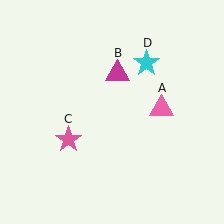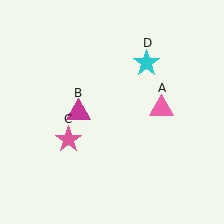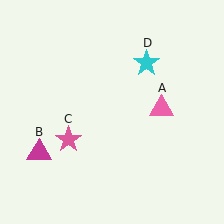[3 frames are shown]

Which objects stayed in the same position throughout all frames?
Pink triangle (object A) and pink star (object C) and cyan star (object D) remained stationary.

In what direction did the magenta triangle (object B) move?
The magenta triangle (object B) moved down and to the left.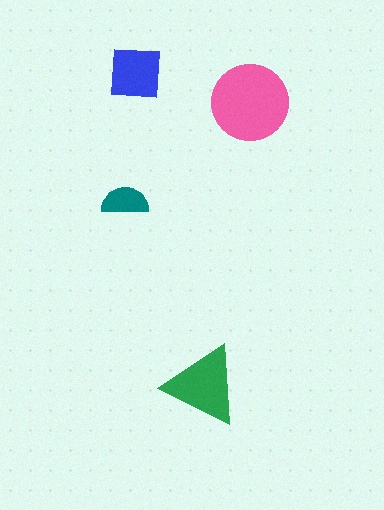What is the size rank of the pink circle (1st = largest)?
1st.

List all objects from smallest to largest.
The teal semicircle, the blue square, the green triangle, the pink circle.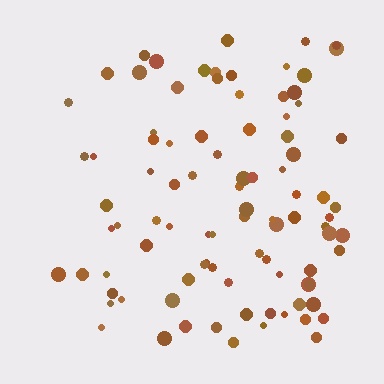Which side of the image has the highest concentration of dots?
The right.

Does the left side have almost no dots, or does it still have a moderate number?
Still a moderate number, just noticeably fewer than the right.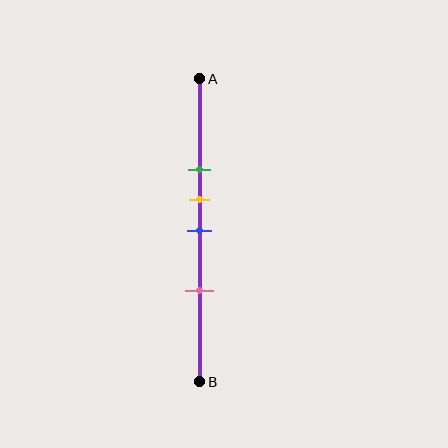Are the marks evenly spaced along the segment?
No, the marks are not evenly spaced.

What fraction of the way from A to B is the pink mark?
The pink mark is approximately 70% (0.7) of the way from A to B.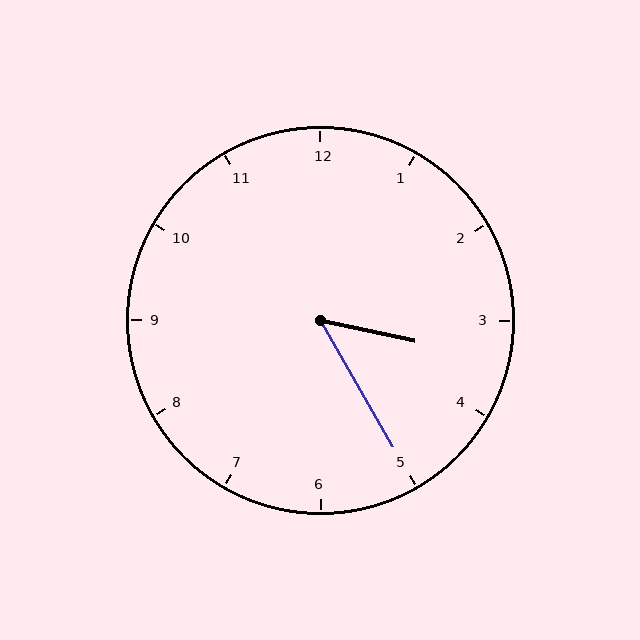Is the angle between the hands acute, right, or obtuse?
It is acute.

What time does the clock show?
3:25.